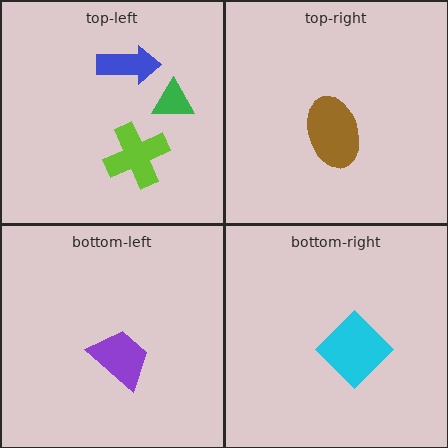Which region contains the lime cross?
The top-left region.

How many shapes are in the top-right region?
1.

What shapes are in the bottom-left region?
The purple trapezoid.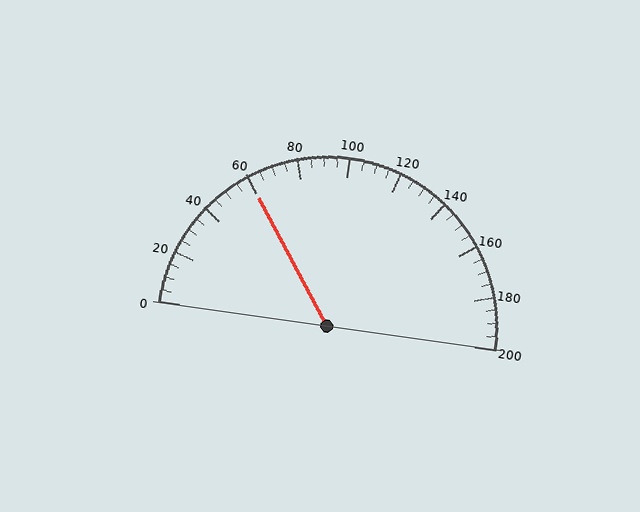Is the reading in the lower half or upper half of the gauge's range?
The reading is in the lower half of the range (0 to 200).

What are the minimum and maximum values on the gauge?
The gauge ranges from 0 to 200.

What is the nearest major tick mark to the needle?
The nearest major tick mark is 60.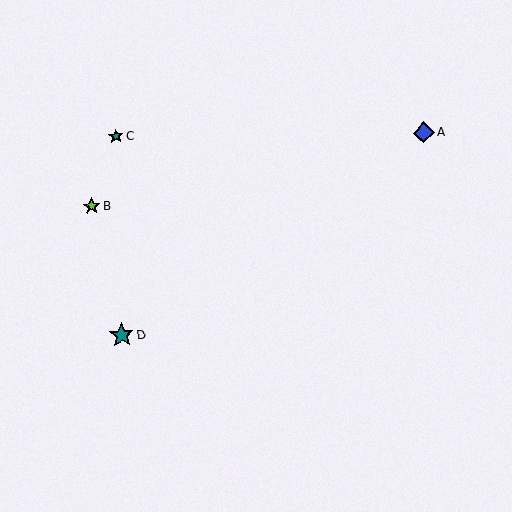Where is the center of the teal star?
The center of the teal star is at (116, 136).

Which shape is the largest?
The teal star (labeled D) is the largest.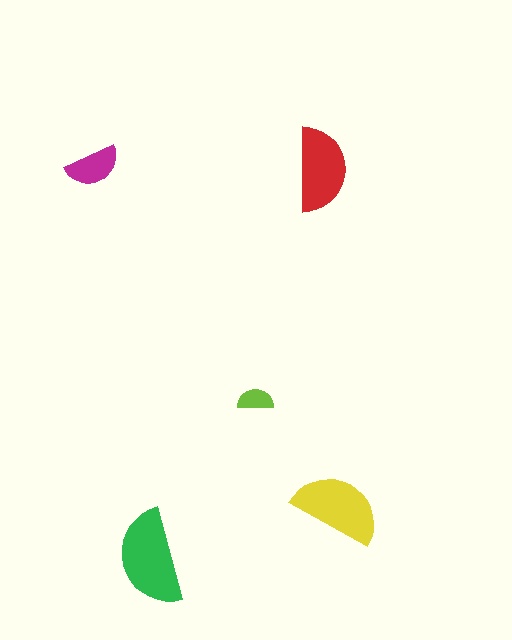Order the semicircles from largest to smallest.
the green one, the yellow one, the red one, the magenta one, the lime one.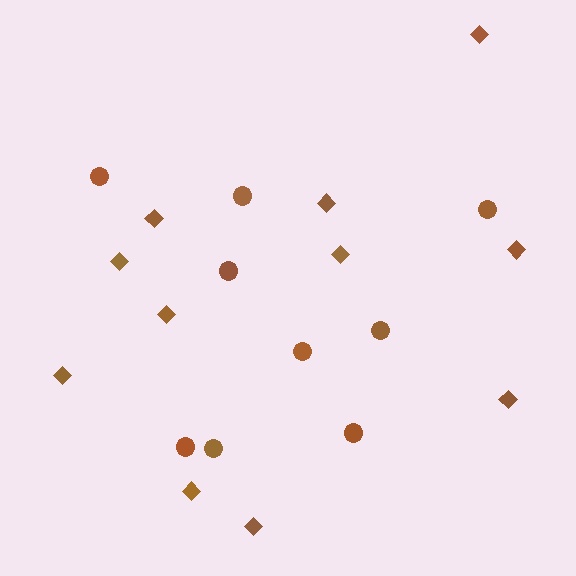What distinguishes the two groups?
There are 2 groups: one group of diamonds (11) and one group of circles (9).